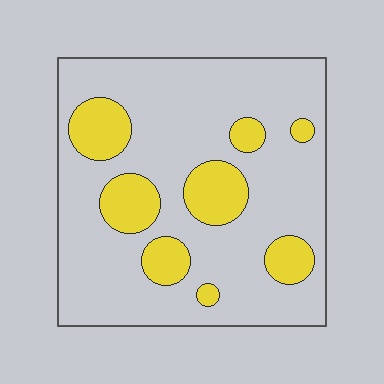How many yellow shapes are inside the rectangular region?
8.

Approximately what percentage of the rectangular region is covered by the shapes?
Approximately 20%.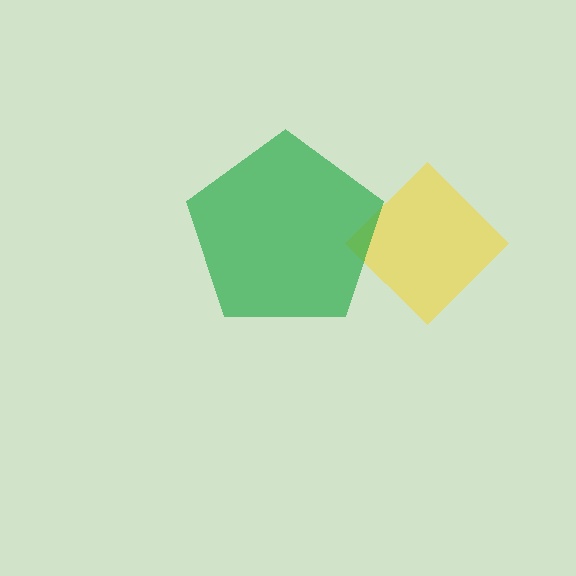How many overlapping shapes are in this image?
There are 2 overlapping shapes in the image.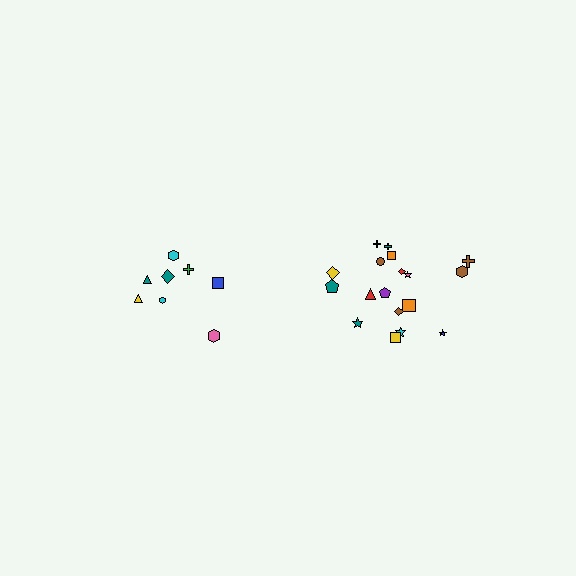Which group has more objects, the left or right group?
The right group.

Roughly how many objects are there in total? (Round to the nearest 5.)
Roughly 25 objects in total.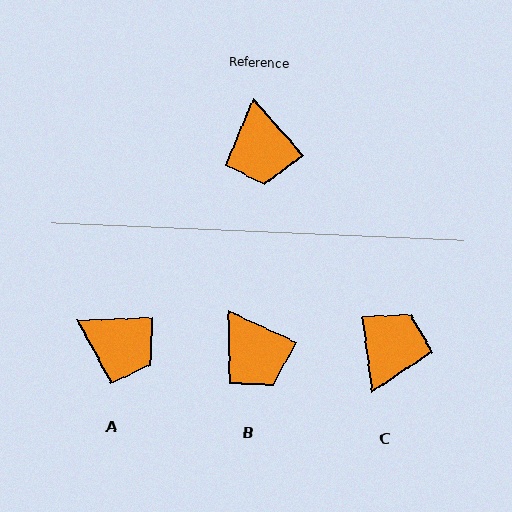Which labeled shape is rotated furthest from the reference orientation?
C, about 146 degrees away.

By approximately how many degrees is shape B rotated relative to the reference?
Approximately 24 degrees counter-clockwise.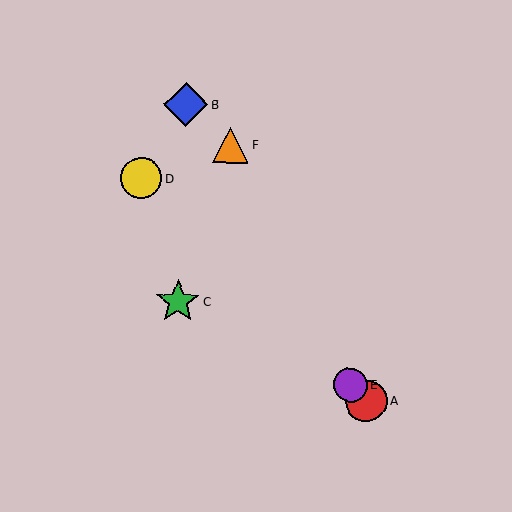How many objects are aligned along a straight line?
3 objects (A, D, E) are aligned along a straight line.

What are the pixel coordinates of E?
Object E is at (350, 385).